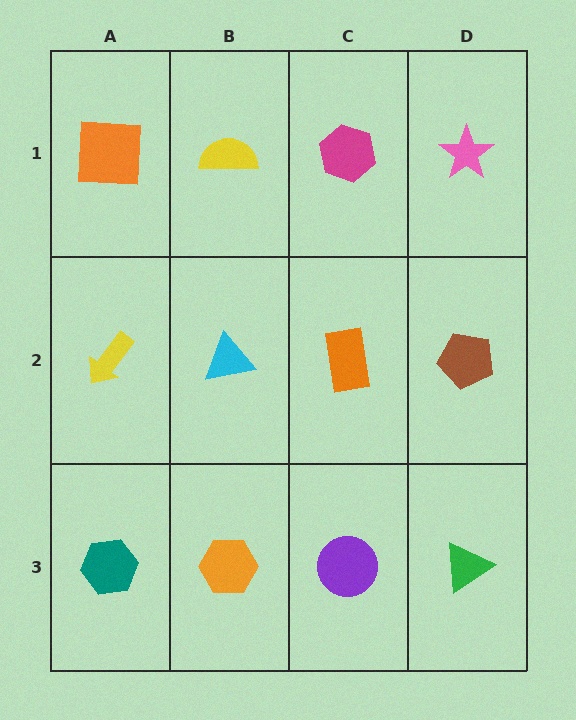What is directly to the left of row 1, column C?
A yellow semicircle.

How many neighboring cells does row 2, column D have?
3.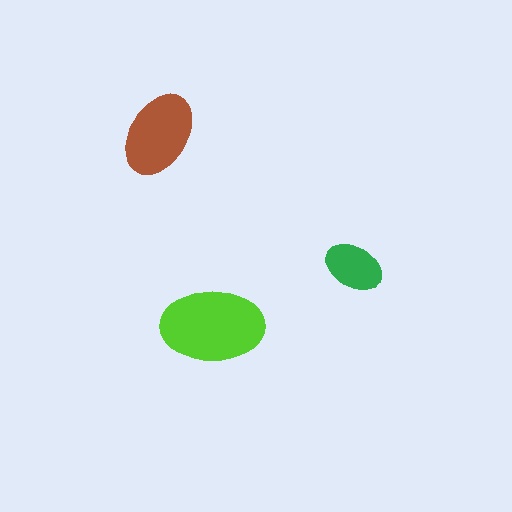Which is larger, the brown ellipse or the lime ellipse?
The lime one.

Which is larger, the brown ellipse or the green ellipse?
The brown one.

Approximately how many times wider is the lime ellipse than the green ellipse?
About 1.5 times wider.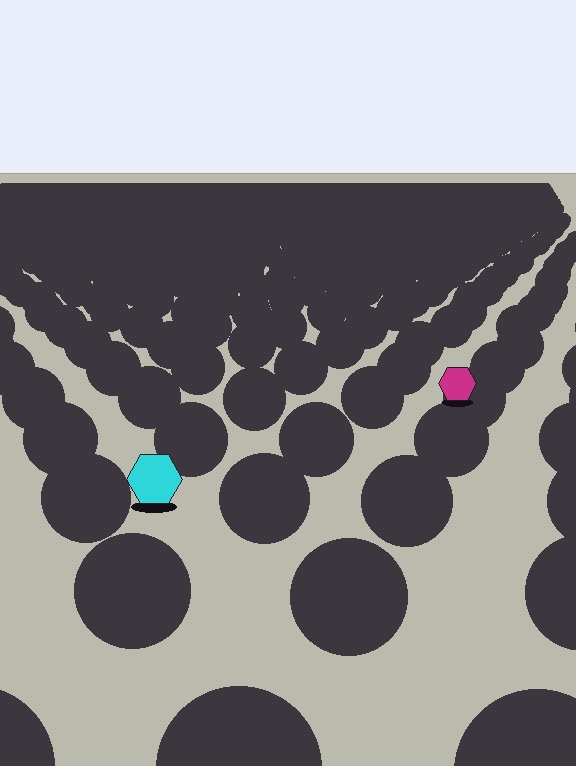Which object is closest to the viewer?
The cyan hexagon is closest. The texture marks near it are larger and more spread out.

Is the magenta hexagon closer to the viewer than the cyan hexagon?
No. The cyan hexagon is closer — you can tell from the texture gradient: the ground texture is coarser near it.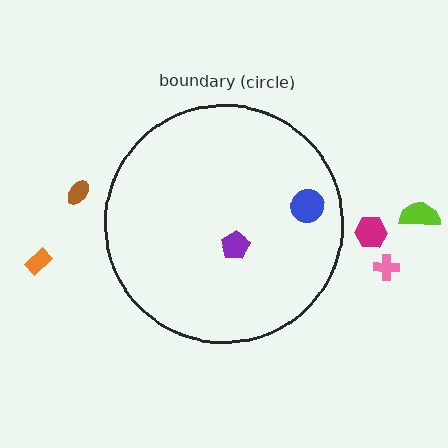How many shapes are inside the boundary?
2 inside, 5 outside.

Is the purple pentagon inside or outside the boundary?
Inside.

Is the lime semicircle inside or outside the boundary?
Outside.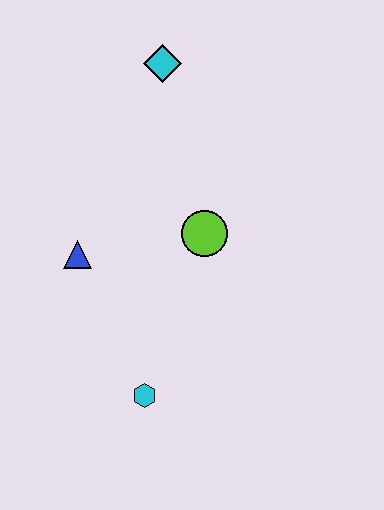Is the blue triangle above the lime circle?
No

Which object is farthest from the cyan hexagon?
The cyan diamond is farthest from the cyan hexagon.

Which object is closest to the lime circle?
The blue triangle is closest to the lime circle.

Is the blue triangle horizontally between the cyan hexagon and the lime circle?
No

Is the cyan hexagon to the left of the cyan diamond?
Yes